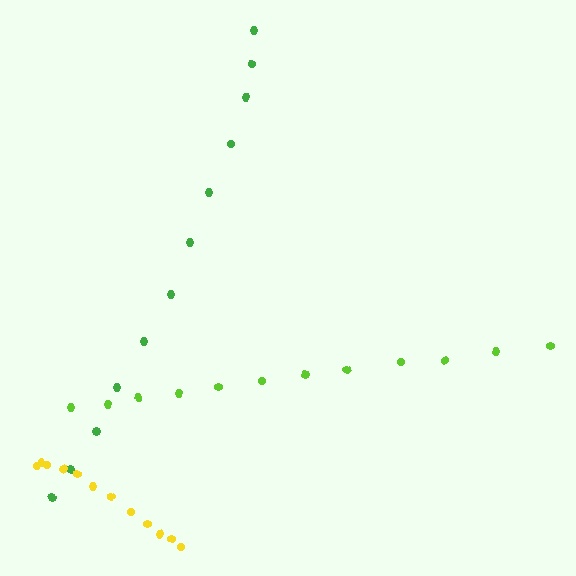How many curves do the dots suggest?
There are 3 distinct paths.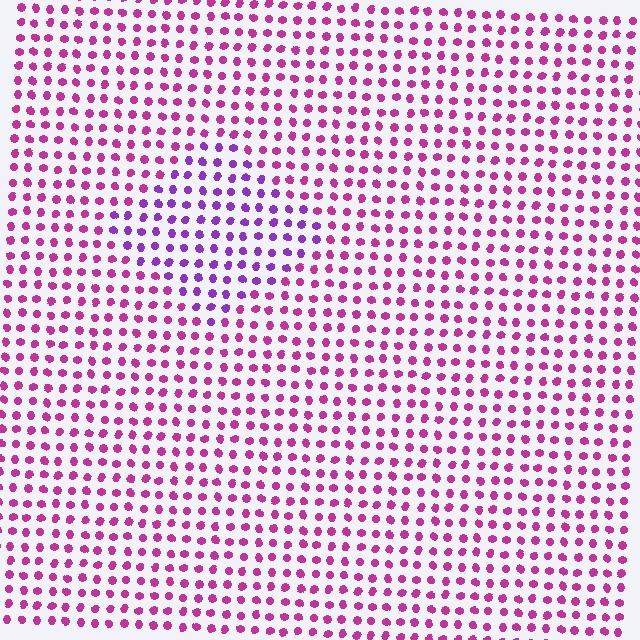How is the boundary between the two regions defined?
The boundary is defined purely by a slight shift in hue (about 39 degrees). Spacing, size, and orientation are identical on both sides.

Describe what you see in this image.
The image is filled with small magenta elements in a uniform arrangement. A diamond-shaped region is visible where the elements are tinted to a slightly different hue, forming a subtle color boundary.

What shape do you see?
I see a diamond.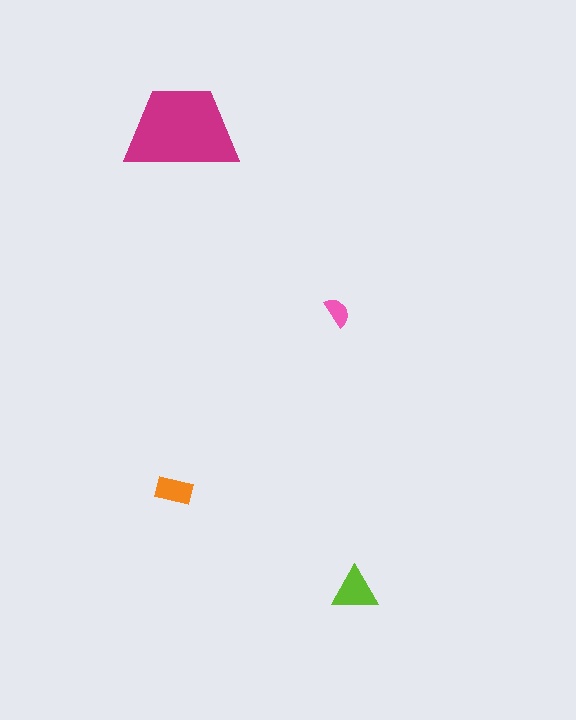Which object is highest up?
The magenta trapezoid is topmost.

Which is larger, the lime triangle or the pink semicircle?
The lime triangle.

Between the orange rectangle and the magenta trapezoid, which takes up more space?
The magenta trapezoid.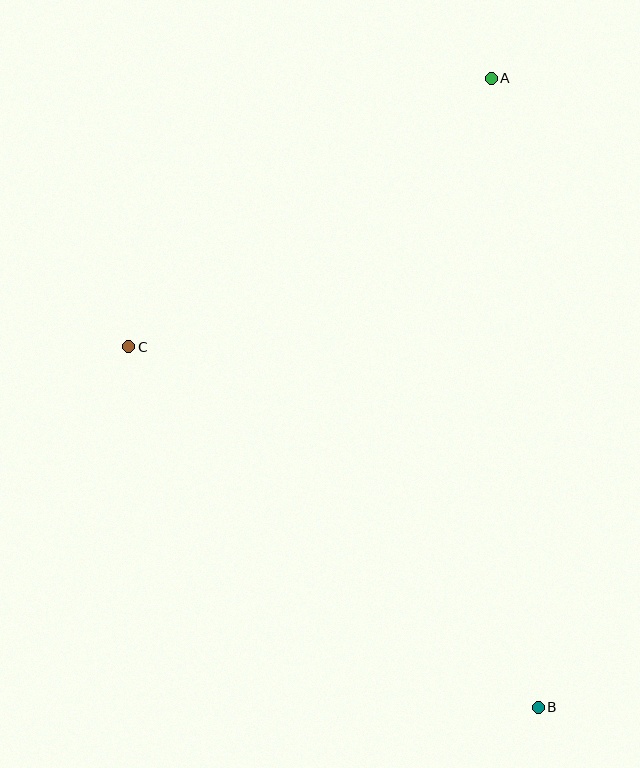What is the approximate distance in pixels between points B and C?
The distance between B and C is approximately 545 pixels.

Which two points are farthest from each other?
Points A and B are farthest from each other.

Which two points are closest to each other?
Points A and C are closest to each other.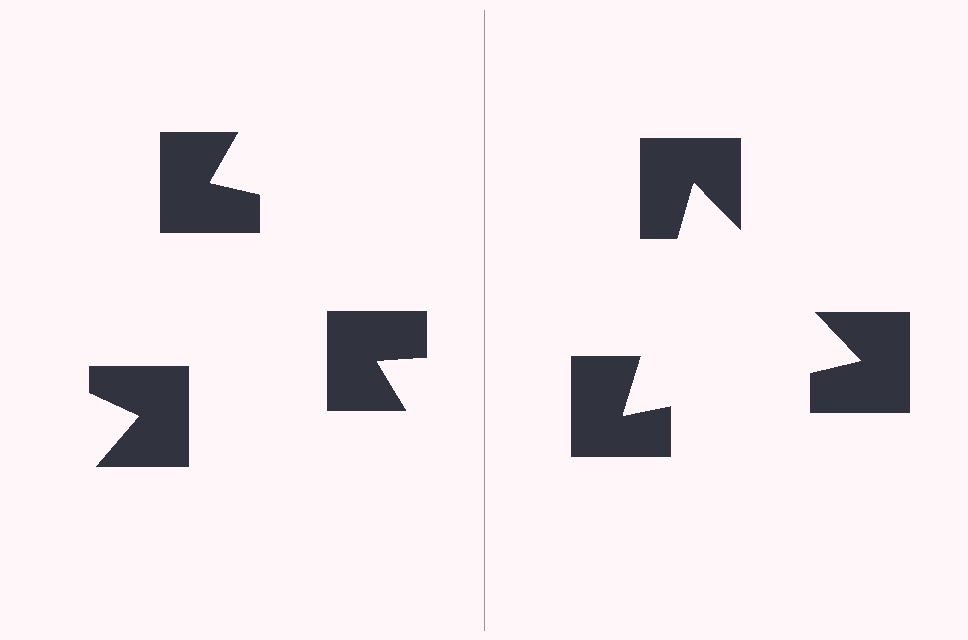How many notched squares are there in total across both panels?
6 — 3 on each side.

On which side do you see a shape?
An illusory triangle appears on the right side. On the left side the wedge cuts are rotated, so no coherent shape forms.